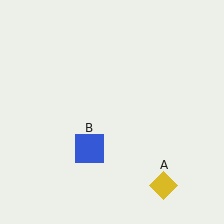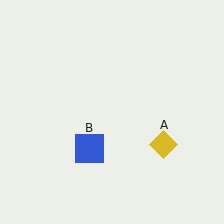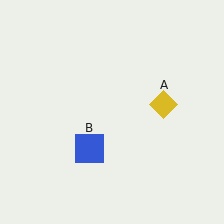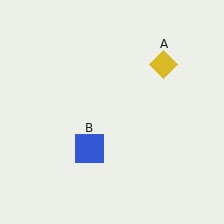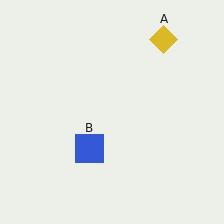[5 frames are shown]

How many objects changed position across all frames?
1 object changed position: yellow diamond (object A).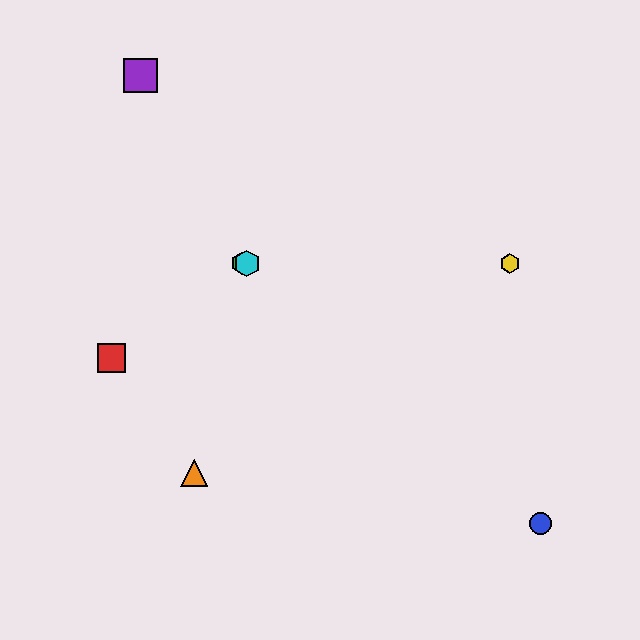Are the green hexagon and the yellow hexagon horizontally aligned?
Yes, both are at y≈263.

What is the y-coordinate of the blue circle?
The blue circle is at y≈523.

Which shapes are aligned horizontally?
The green hexagon, the yellow hexagon, the cyan hexagon are aligned horizontally.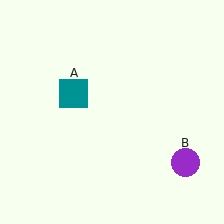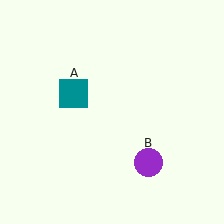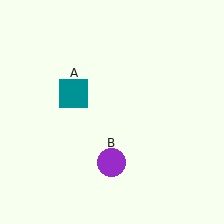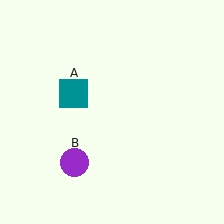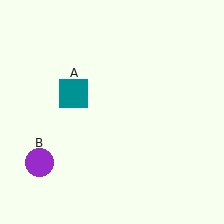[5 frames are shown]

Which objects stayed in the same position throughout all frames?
Teal square (object A) remained stationary.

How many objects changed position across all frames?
1 object changed position: purple circle (object B).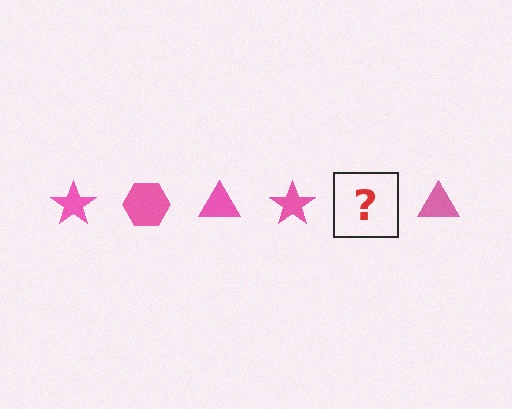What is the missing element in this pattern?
The missing element is a pink hexagon.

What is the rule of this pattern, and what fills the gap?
The rule is that the pattern cycles through star, hexagon, triangle shapes in pink. The gap should be filled with a pink hexagon.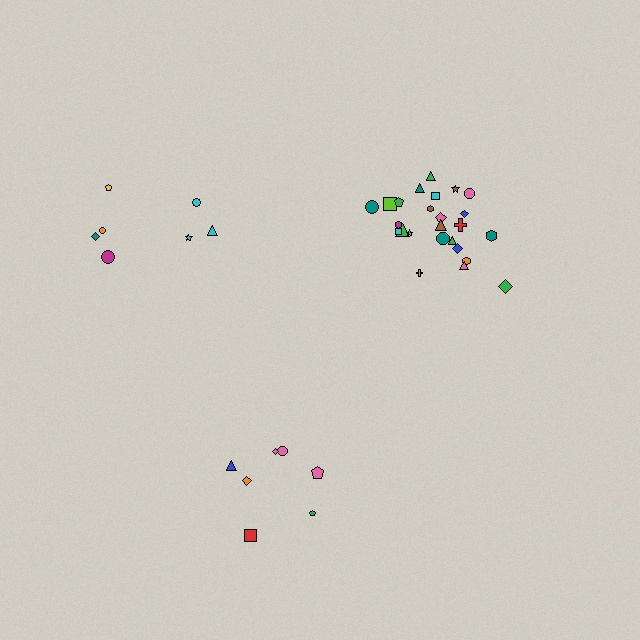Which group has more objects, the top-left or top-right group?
The top-right group.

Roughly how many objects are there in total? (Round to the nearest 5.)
Roughly 40 objects in total.